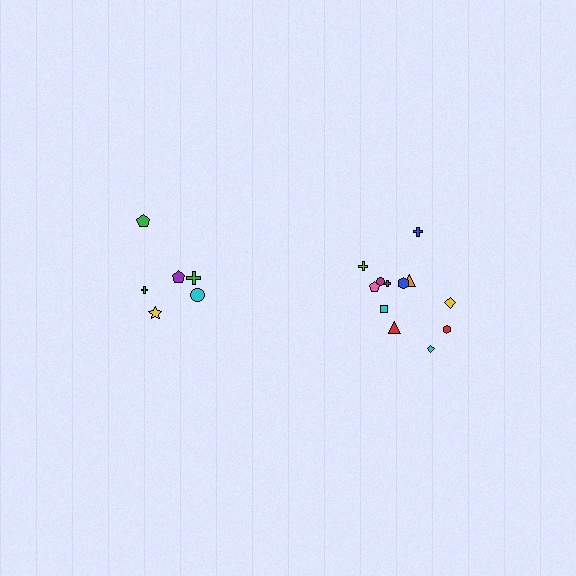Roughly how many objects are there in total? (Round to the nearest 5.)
Roughly 20 objects in total.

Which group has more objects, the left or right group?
The right group.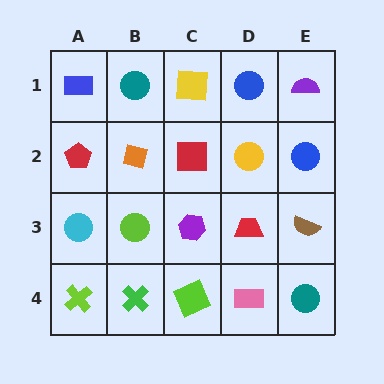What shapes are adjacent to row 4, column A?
A cyan circle (row 3, column A), a green cross (row 4, column B).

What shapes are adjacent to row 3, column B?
An orange square (row 2, column B), a green cross (row 4, column B), a cyan circle (row 3, column A), a purple hexagon (row 3, column C).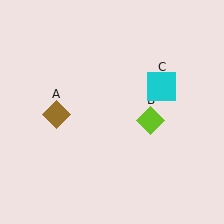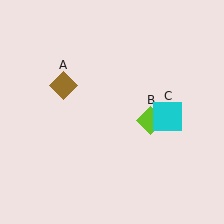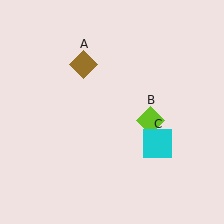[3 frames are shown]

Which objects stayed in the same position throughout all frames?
Lime diamond (object B) remained stationary.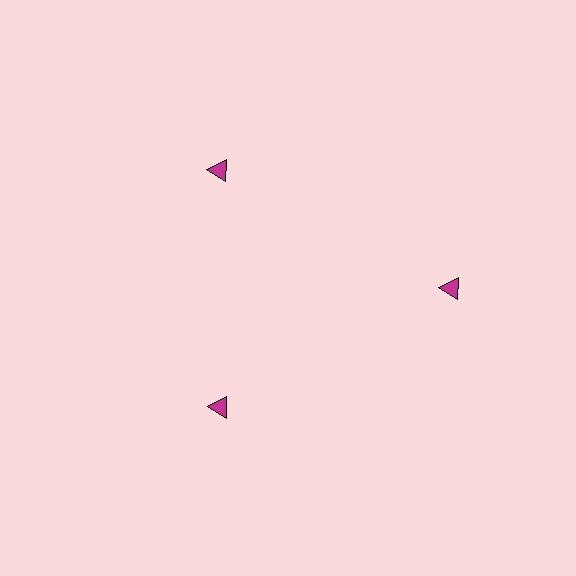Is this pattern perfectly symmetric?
No. The 3 magenta triangles are arranged in a ring, but one element near the 3 o'clock position is pushed outward from the center, breaking the 3-fold rotational symmetry.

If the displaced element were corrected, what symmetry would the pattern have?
It would have 3-fold rotational symmetry — the pattern would map onto itself every 120 degrees.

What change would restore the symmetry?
The symmetry would be restored by moving it inward, back onto the ring so that all 3 triangles sit at equal angles and equal distance from the center.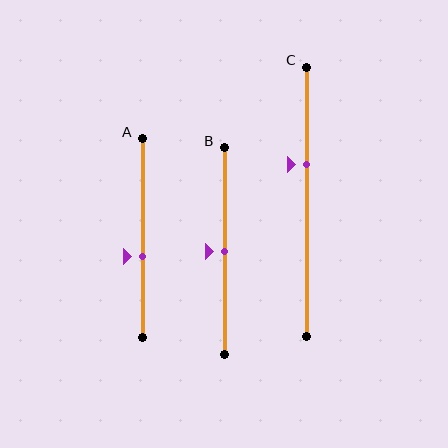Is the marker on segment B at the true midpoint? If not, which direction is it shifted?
Yes, the marker on segment B is at the true midpoint.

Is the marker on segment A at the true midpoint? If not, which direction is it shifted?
No, the marker on segment A is shifted downward by about 9% of the segment length.